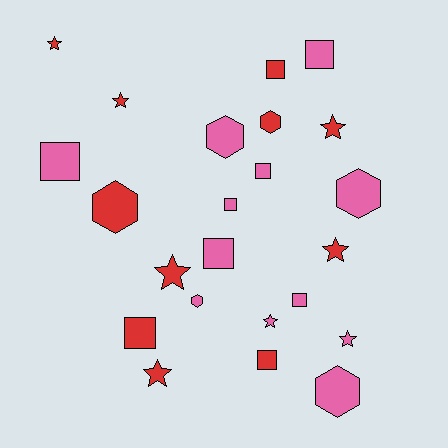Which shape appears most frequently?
Square, with 9 objects.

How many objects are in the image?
There are 23 objects.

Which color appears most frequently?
Pink, with 12 objects.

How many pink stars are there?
There are 2 pink stars.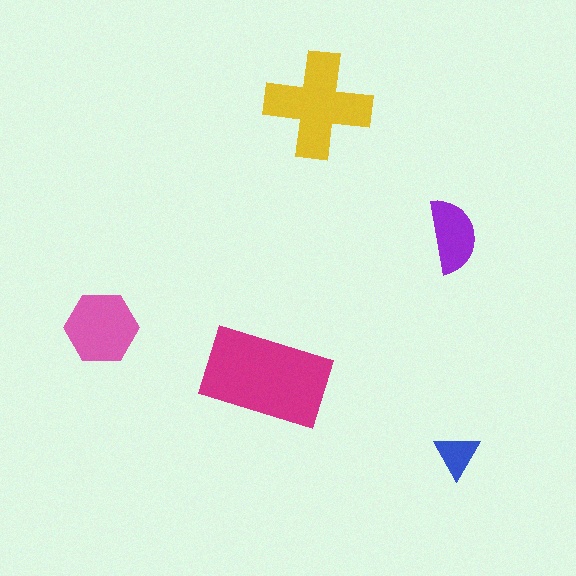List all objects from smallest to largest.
The blue triangle, the purple semicircle, the pink hexagon, the yellow cross, the magenta rectangle.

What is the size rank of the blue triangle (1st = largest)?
5th.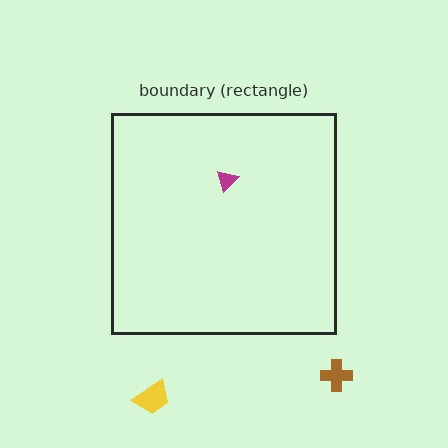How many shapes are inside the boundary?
1 inside, 2 outside.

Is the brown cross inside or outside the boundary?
Outside.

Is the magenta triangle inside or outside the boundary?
Inside.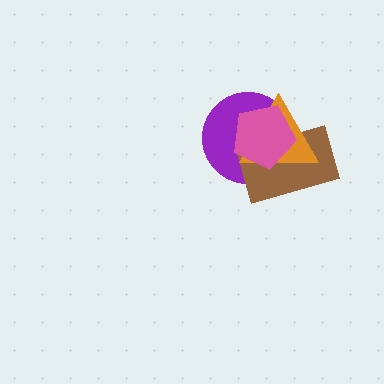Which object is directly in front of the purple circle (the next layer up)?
The brown rectangle is directly in front of the purple circle.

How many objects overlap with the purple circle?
3 objects overlap with the purple circle.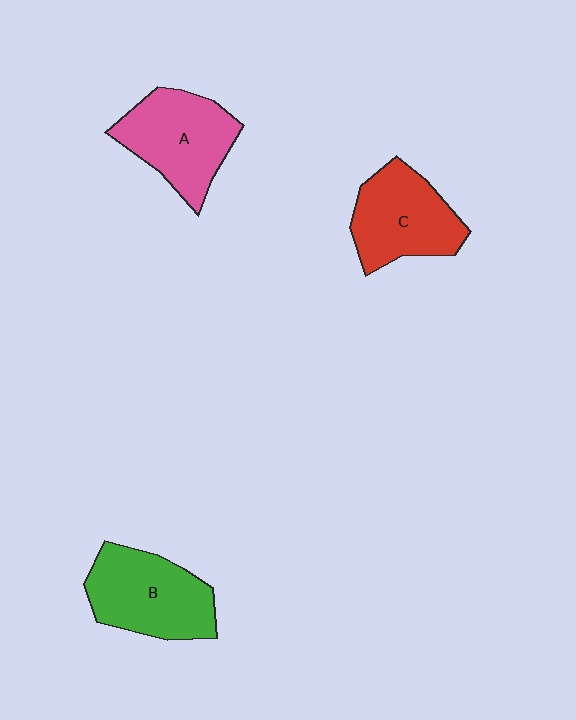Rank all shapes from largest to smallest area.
From largest to smallest: B (green), A (pink), C (red).